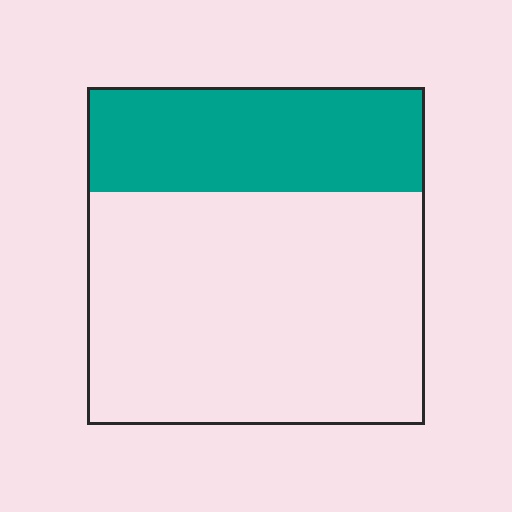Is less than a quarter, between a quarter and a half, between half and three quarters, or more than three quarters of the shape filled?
Between a quarter and a half.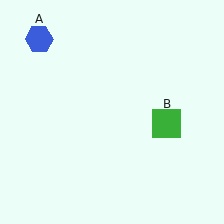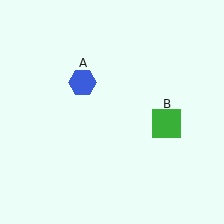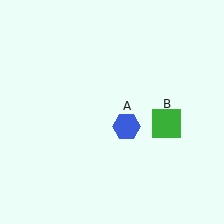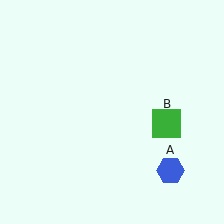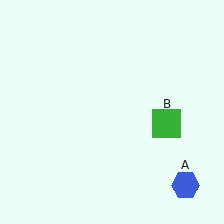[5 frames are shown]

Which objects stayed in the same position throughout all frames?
Green square (object B) remained stationary.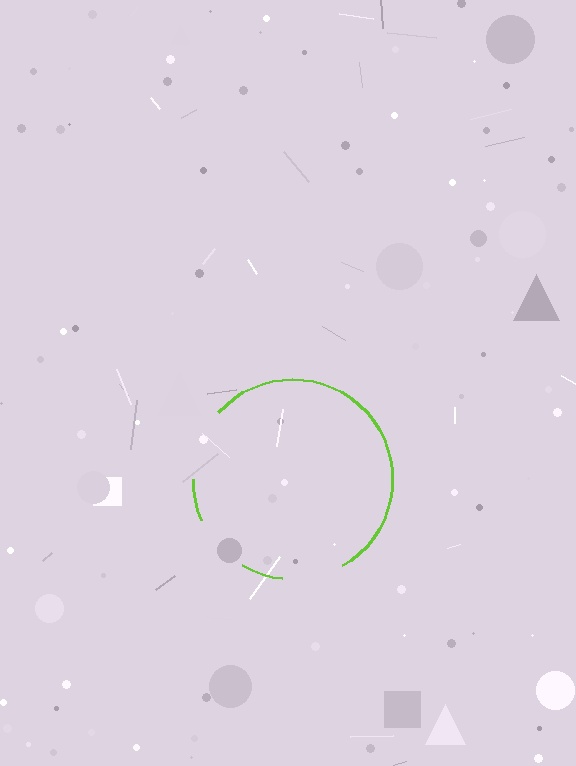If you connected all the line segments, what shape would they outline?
They would outline a circle.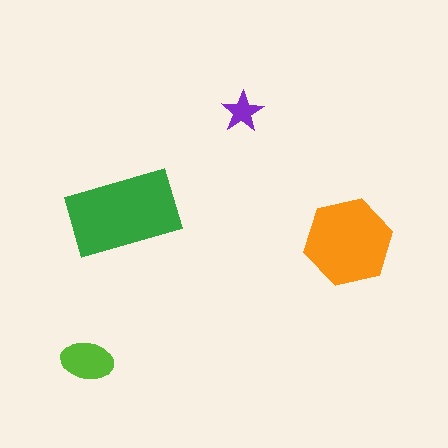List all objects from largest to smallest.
The green rectangle, the orange hexagon, the lime ellipse, the purple star.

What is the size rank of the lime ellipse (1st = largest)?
3rd.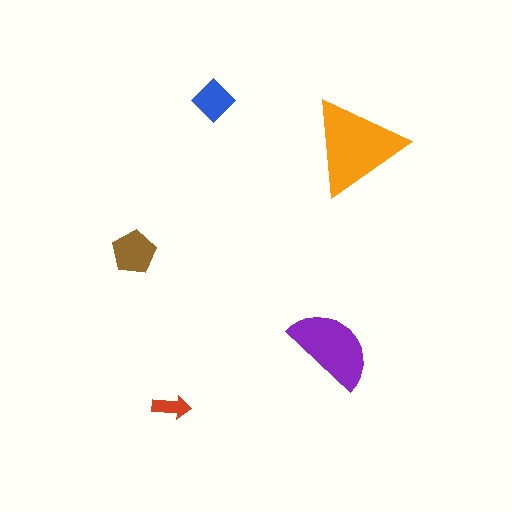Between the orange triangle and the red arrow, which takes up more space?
The orange triangle.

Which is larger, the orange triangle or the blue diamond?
The orange triangle.